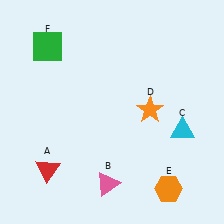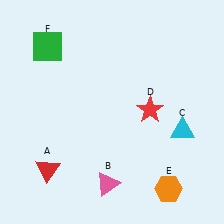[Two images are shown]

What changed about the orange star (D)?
In Image 1, D is orange. In Image 2, it changed to red.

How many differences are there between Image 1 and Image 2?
There is 1 difference between the two images.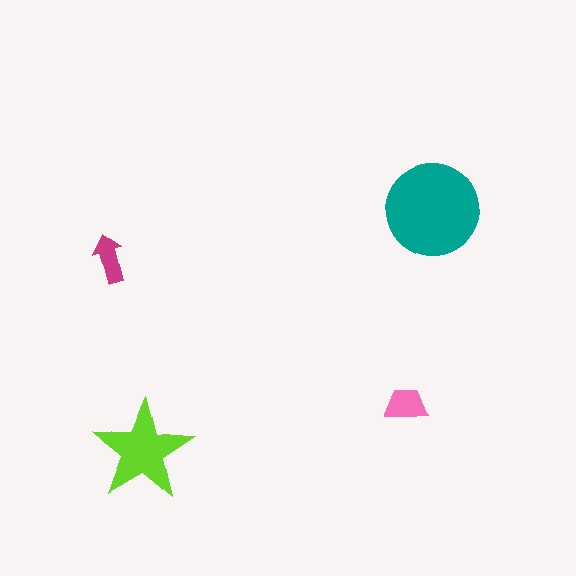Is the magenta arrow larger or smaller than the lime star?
Smaller.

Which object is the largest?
The teal circle.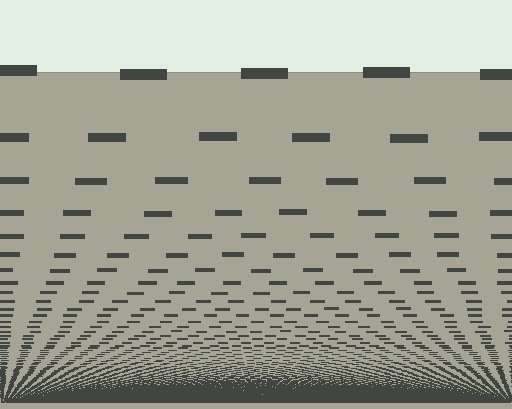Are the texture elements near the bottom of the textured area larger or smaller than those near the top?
Smaller. The gradient is inverted — elements near the bottom are smaller and denser.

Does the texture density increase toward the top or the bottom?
Density increases toward the bottom.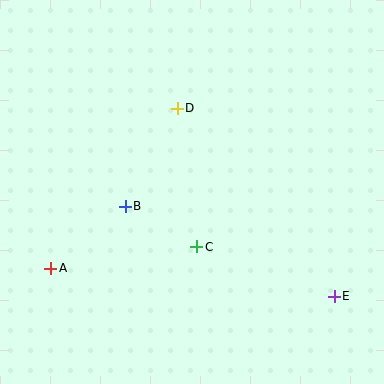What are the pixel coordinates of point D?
Point D is at (177, 108).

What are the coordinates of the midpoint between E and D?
The midpoint between E and D is at (256, 202).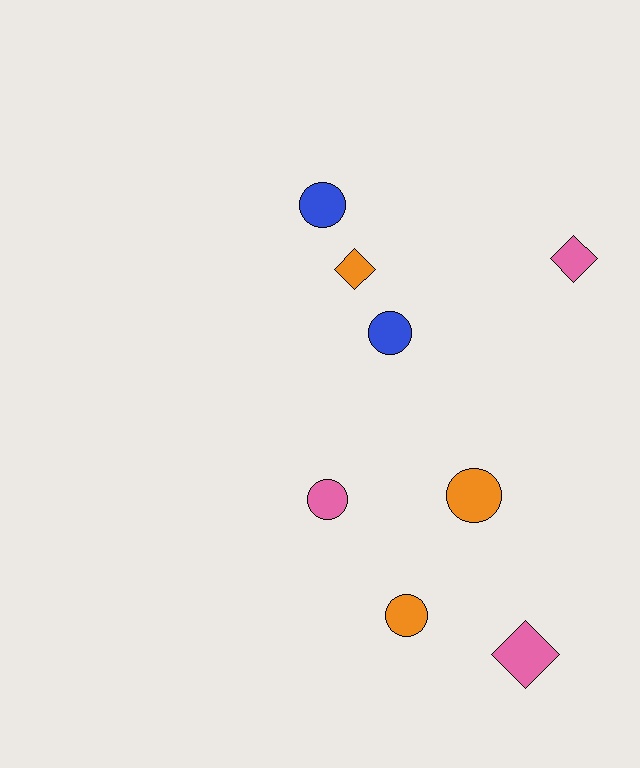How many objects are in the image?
There are 8 objects.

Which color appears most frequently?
Pink, with 3 objects.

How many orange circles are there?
There are 2 orange circles.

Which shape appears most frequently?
Circle, with 5 objects.